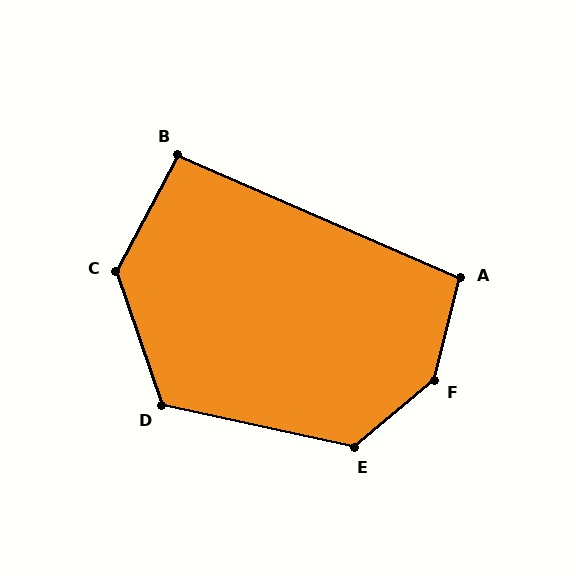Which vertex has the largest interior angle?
F, at approximately 145 degrees.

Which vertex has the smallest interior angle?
B, at approximately 95 degrees.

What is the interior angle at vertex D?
Approximately 121 degrees (obtuse).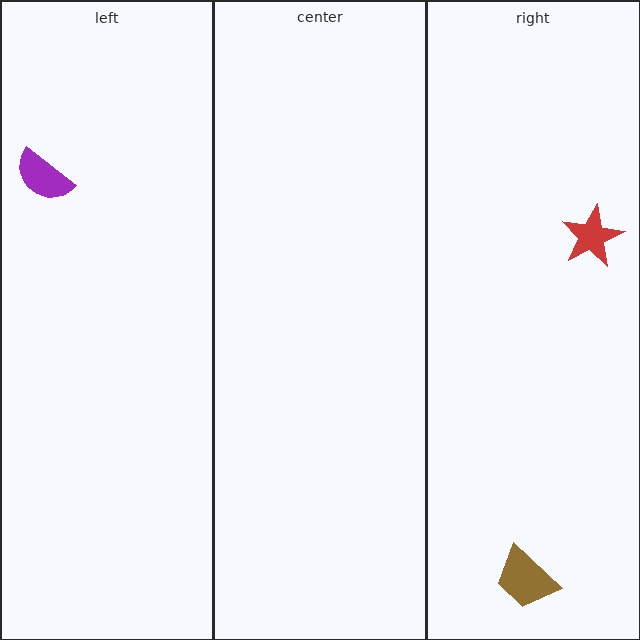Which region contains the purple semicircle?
The left region.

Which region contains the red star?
The right region.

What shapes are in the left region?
The purple semicircle.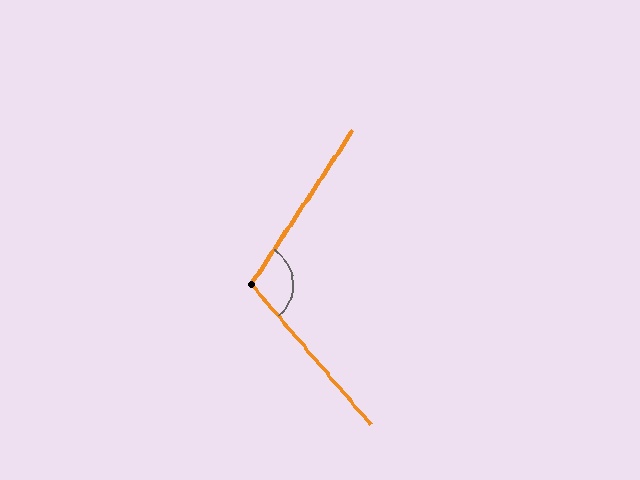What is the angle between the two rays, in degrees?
Approximately 106 degrees.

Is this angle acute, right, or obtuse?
It is obtuse.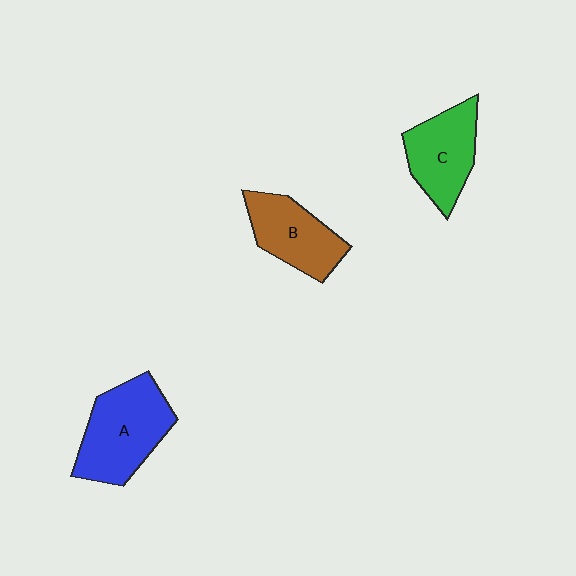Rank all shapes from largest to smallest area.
From largest to smallest: A (blue), C (green), B (brown).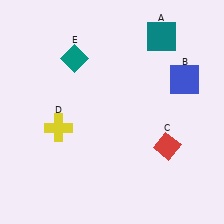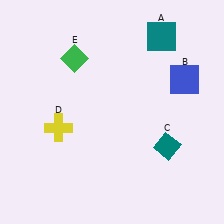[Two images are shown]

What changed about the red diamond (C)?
In Image 1, C is red. In Image 2, it changed to teal.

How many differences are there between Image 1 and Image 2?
There are 2 differences between the two images.